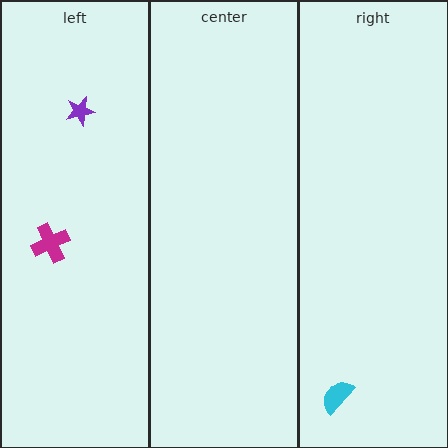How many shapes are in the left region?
2.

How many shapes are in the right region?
1.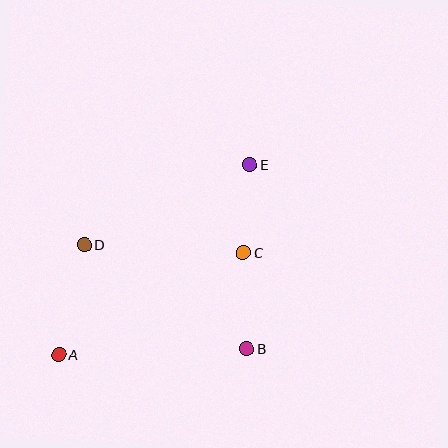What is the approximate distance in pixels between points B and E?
The distance between B and E is approximately 184 pixels.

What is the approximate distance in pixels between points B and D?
The distance between B and D is approximately 193 pixels.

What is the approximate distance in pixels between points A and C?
The distance between A and C is approximately 211 pixels.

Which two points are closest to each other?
Points C and E are closest to each other.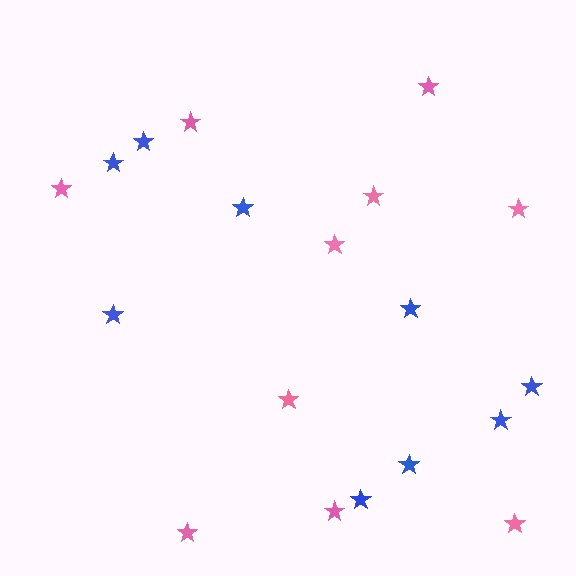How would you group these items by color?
There are 2 groups: one group of pink stars (10) and one group of blue stars (9).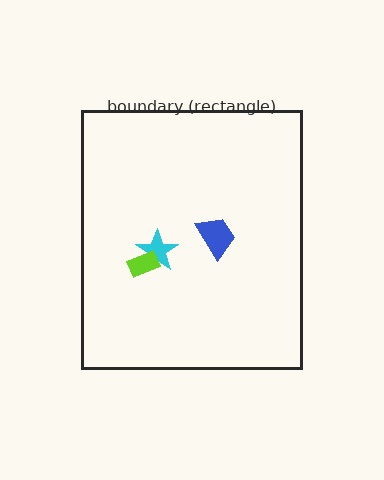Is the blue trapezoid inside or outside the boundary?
Inside.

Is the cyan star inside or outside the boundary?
Inside.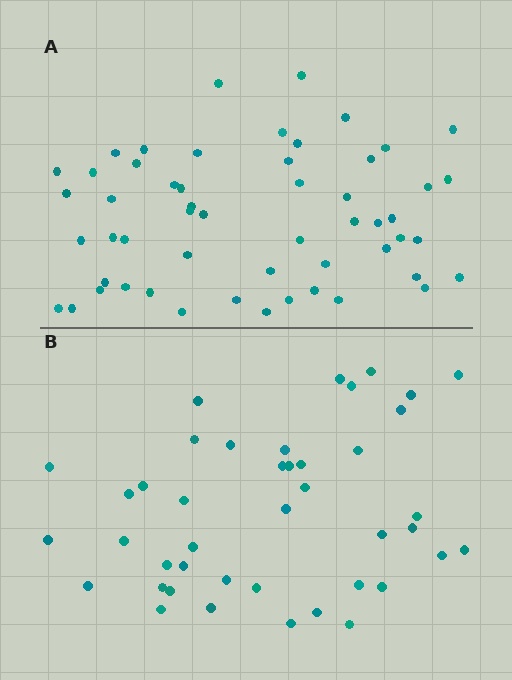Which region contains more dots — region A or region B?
Region A (the top region) has more dots.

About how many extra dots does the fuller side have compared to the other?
Region A has roughly 12 or so more dots than region B.